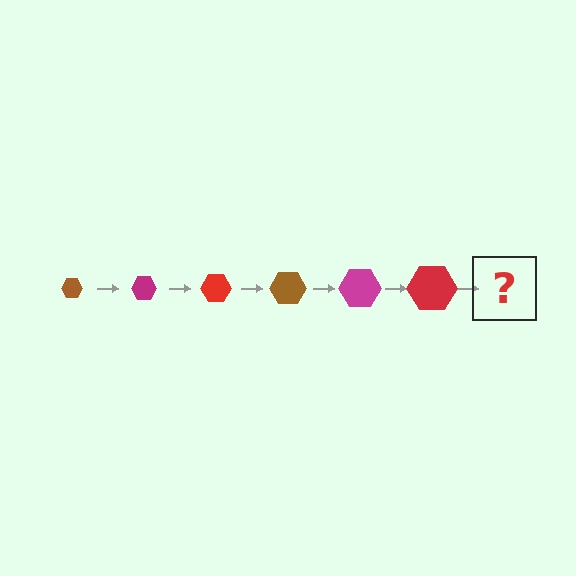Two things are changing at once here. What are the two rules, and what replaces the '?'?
The two rules are that the hexagon grows larger each step and the color cycles through brown, magenta, and red. The '?' should be a brown hexagon, larger than the previous one.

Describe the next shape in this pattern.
It should be a brown hexagon, larger than the previous one.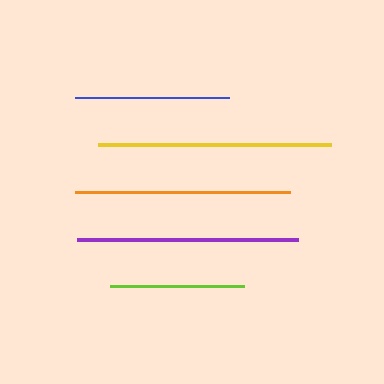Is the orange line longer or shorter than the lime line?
The orange line is longer than the lime line.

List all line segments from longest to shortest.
From longest to shortest: yellow, purple, orange, blue, lime.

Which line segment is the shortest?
The lime line is the shortest at approximately 134 pixels.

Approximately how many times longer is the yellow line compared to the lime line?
The yellow line is approximately 1.7 times the length of the lime line.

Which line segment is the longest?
The yellow line is the longest at approximately 233 pixels.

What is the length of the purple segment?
The purple segment is approximately 220 pixels long.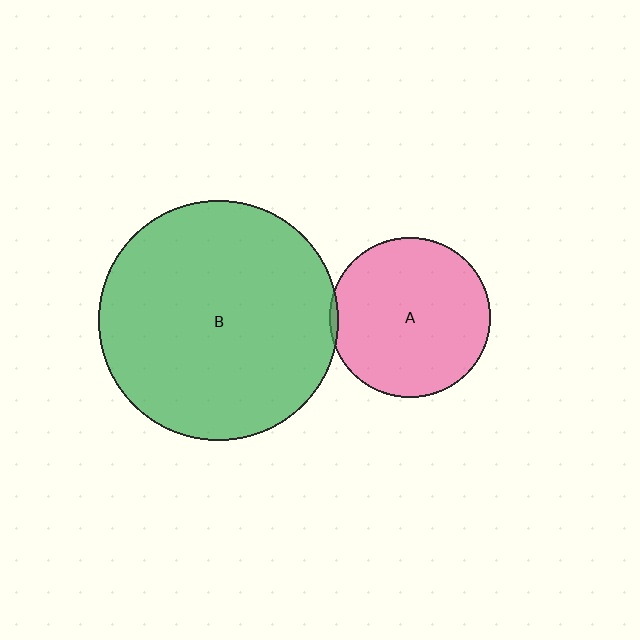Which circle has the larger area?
Circle B (green).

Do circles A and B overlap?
Yes.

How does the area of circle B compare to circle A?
Approximately 2.2 times.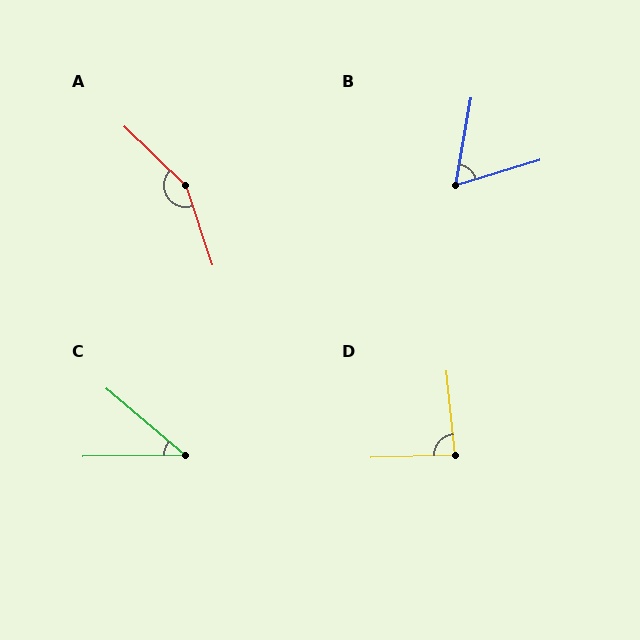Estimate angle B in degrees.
Approximately 63 degrees.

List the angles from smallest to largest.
C (41°), B (63°), D (86°), A (152°).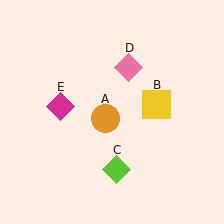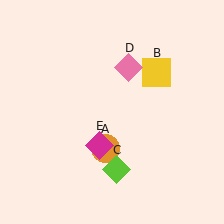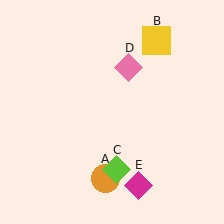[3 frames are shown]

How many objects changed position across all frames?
3 objects changed position: orange circle (object A), yellow square (object B), magenta diamond (object E).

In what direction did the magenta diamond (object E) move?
The magenta diamond (object E) moved down and to the right.